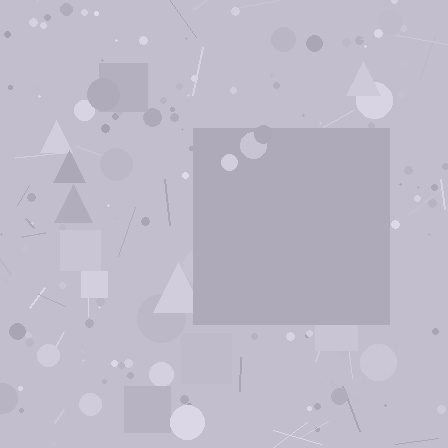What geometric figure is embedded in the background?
A square is embedded in the background.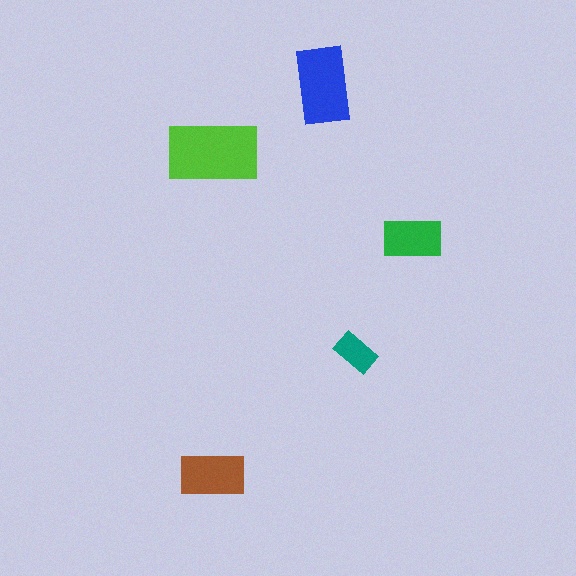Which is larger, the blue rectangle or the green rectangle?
The blue one.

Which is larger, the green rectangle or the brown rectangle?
The brown one.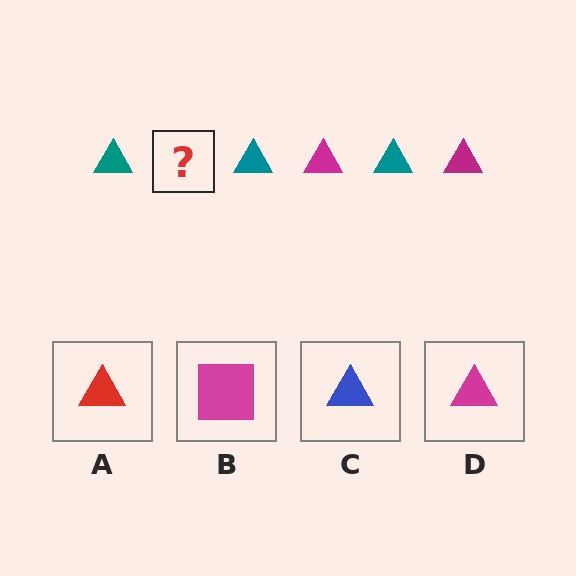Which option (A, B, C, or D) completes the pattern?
D.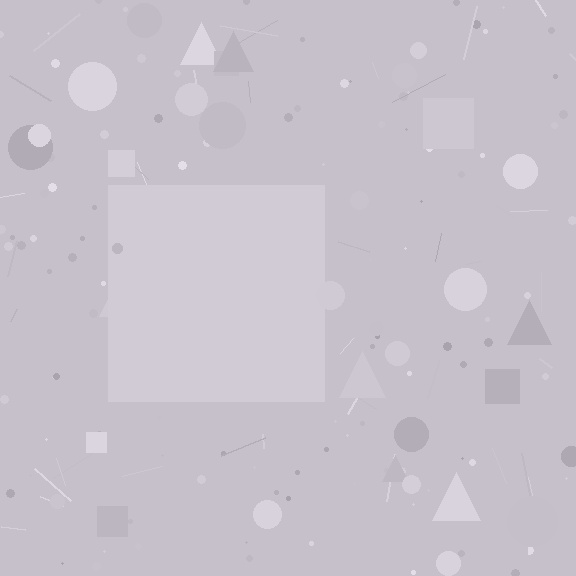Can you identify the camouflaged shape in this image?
The camouflaged shape is a square.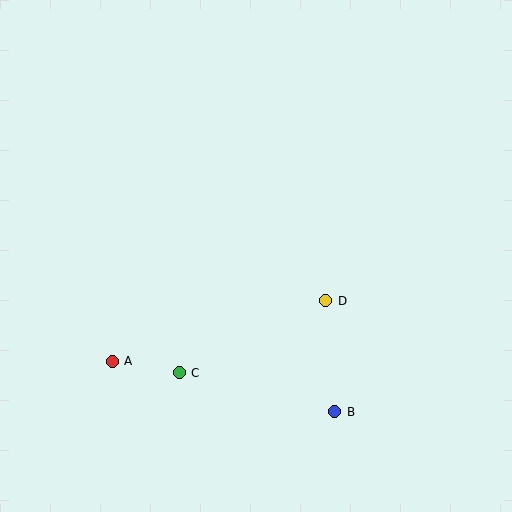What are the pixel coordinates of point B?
Point B is at (335, 412).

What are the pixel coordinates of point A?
Point A is at (112, 361).